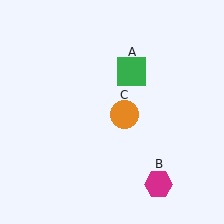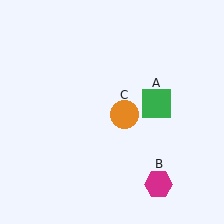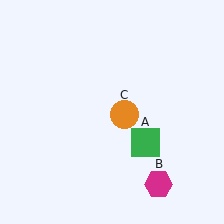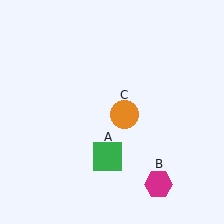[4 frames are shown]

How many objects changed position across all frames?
1 object changed position: green square (object A).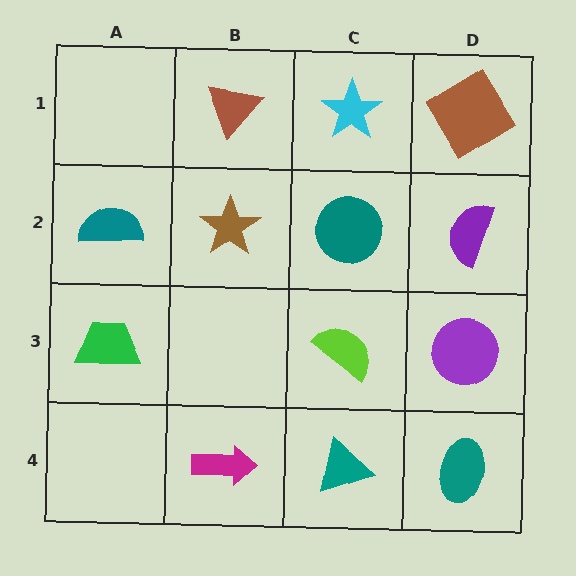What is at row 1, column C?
A cyan star.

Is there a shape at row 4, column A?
No, that cell is empty.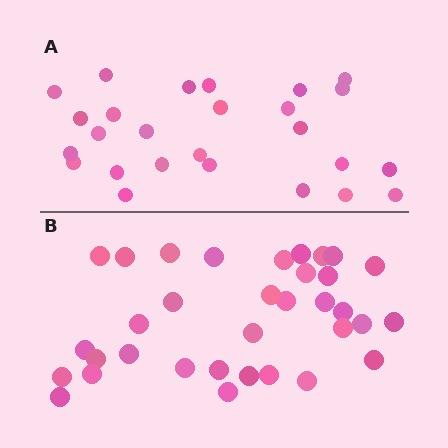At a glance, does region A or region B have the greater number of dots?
Region B (the bottom region) has more dots.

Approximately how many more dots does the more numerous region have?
Region B has roughly 8 or so more dots than region A.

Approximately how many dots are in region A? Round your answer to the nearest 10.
About 30 dots. (The exact count is 26, which rounds to 30.)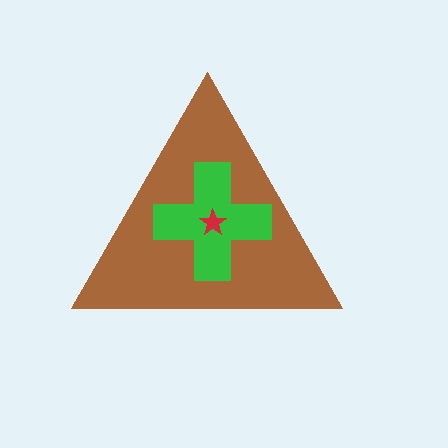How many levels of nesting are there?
3.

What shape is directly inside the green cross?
The red star.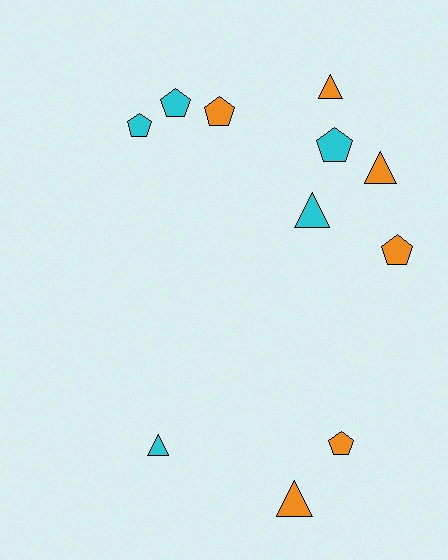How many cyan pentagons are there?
There are 3 cyan pentagons.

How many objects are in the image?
There are 11 objects.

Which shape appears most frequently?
Pentagon, with 6 objects.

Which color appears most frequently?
Orange, with 6 objects.